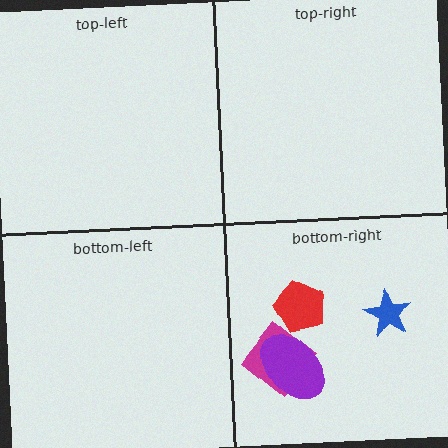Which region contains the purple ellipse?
The bottom-right region.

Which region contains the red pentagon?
The bottom-right region.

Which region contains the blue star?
The bottom-right region.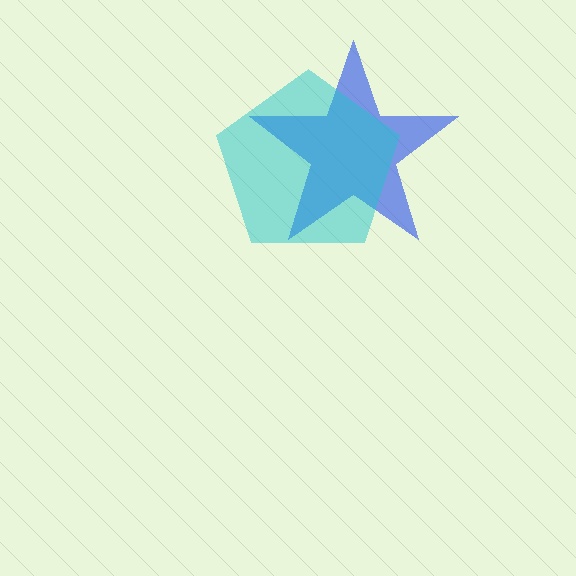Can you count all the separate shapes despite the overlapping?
Yes, there are 2 separate shapes.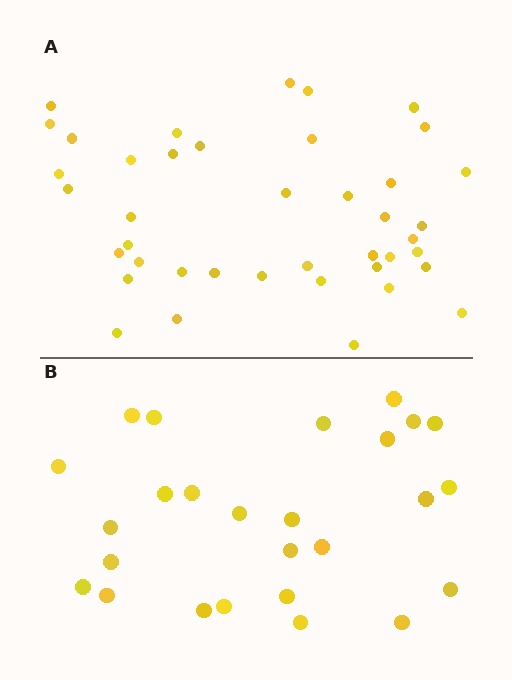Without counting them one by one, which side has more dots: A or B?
Region A (the top region) has more dots.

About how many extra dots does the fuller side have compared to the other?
Region A has approximately 15 more dots than region B.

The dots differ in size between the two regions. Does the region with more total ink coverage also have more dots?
No. Region B has more total ink coverage because its dots are larger, but region A actually contains more individual dots. Total area can be misleading — the number of items is what matters here.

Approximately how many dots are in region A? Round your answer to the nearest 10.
About 40 dots. (The exact count is 41, which rounds to 40.)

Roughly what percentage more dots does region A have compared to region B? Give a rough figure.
About 60% more.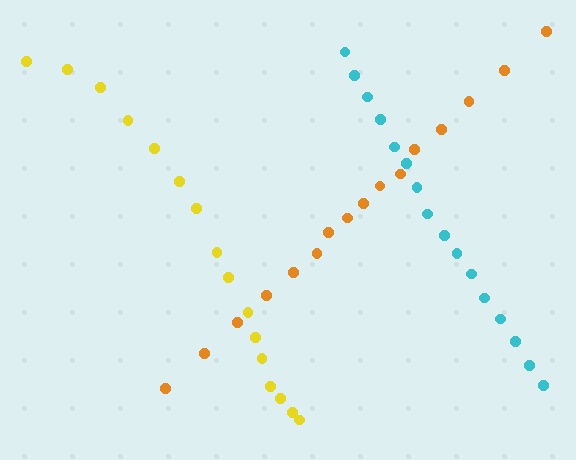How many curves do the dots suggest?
There are 3 distinct paths.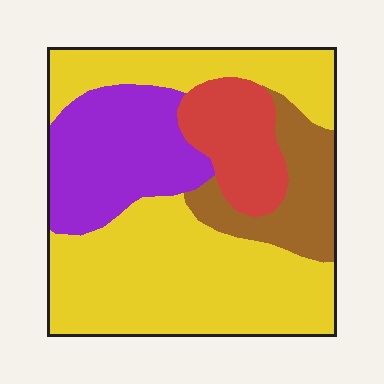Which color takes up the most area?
Yellow, at roughly 55%.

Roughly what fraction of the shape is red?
Red takes up less than a sixth of the shape.